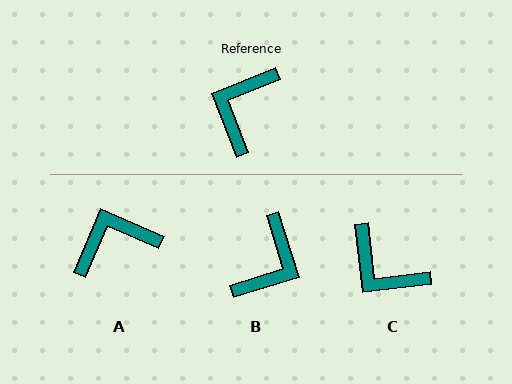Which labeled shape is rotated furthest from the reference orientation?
B, about 175 degrees away.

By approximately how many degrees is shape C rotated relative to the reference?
Approximately 75 degrees counter-clockwise.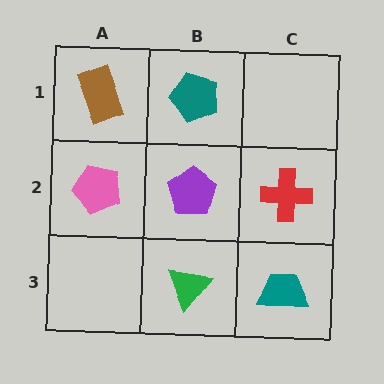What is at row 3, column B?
A green triangle.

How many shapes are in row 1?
2 shapes.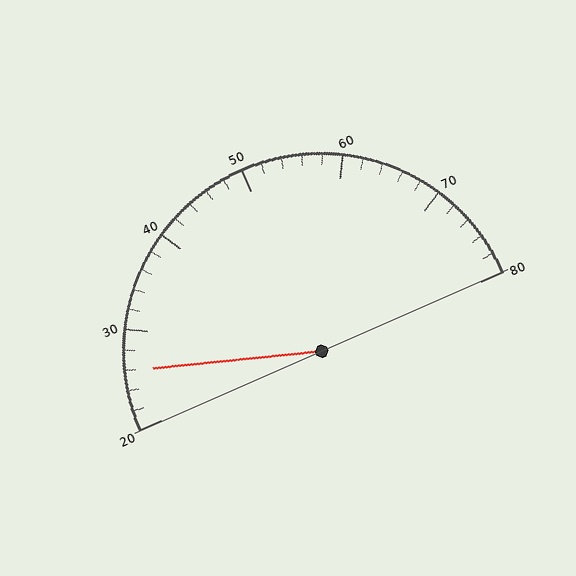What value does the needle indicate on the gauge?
The needle indicates approximately 26.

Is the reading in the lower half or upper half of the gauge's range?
The reading is in the lower half of the range (20 to 80).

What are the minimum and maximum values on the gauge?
The gauge ranges from 20 to 80.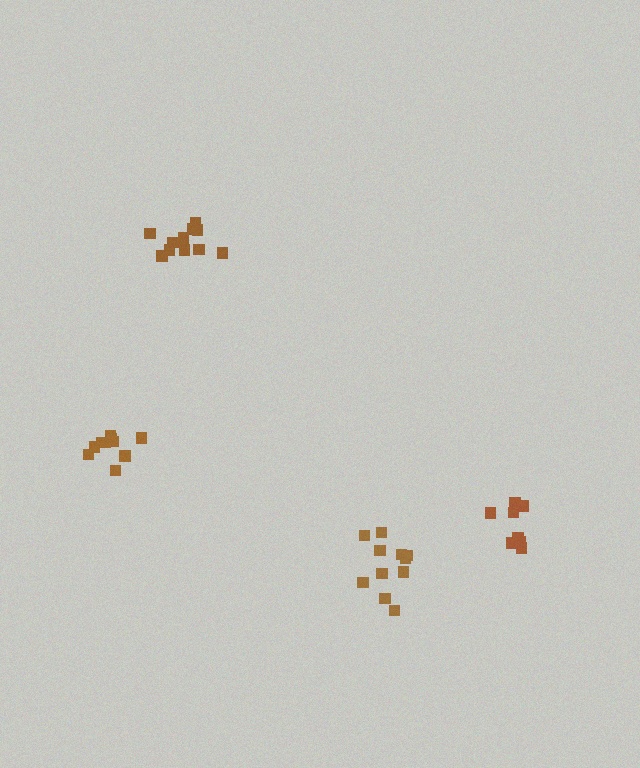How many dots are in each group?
Group 1: 11 dots, Group 2: 10 dots, Group 3: 11 dots, Group 4: 8 dots (40 total).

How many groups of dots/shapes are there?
There are 4 groups.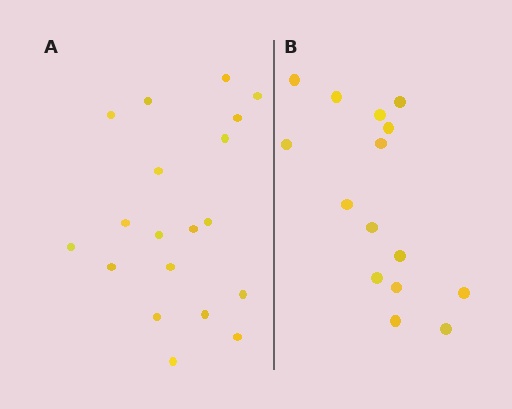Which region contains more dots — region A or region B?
Region A (the left region) has more dots.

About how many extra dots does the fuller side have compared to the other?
Region A has about 4 more dots than region B.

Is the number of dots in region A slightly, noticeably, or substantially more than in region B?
Region A has noticeably more, but not dramatically so. The ratio is roughly 1.3 to 1.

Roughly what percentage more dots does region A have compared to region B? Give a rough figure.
About 25% more.